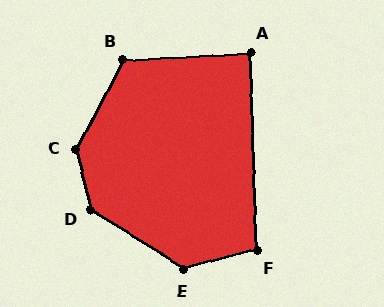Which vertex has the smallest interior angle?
A, at approximately 89 degrees.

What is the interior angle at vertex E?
Approximately 133 degrees (obtuse).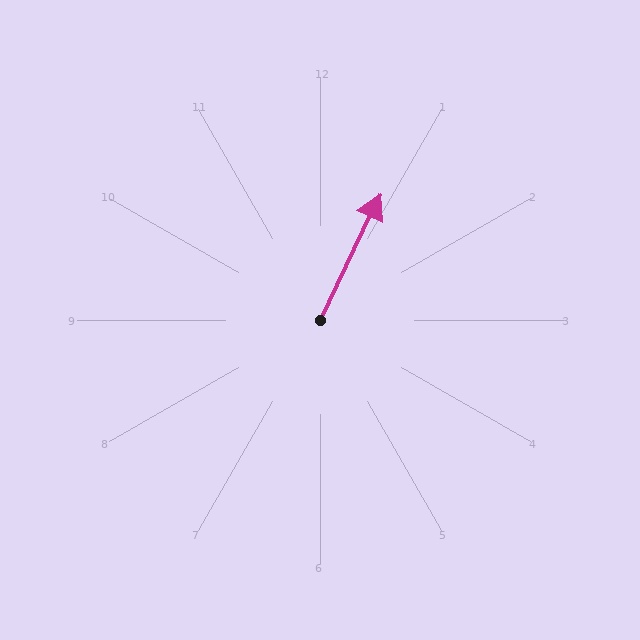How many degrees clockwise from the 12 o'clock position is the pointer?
Approximately 26 degrees.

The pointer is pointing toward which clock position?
Roughly 1 o'clock.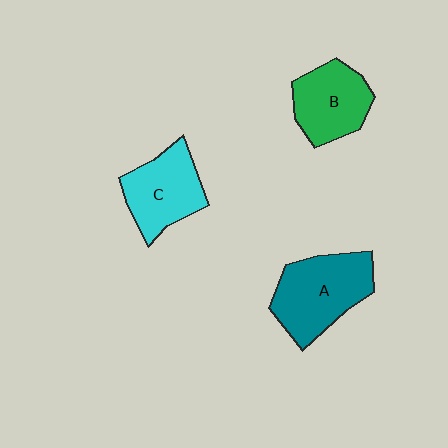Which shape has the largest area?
Shape A (teal).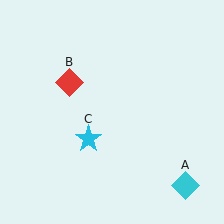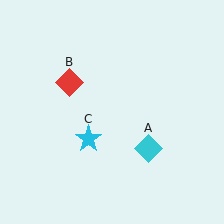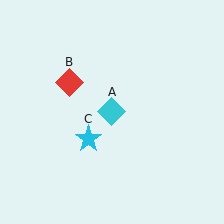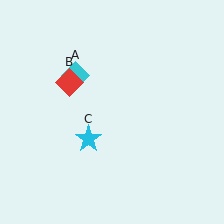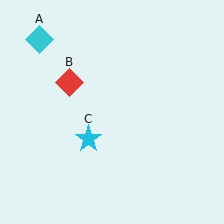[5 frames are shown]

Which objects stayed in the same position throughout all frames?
Red diamond (object B) and cyan star (object C) remained stationary.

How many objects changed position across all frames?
1 object changed position: cyan diamond (object A).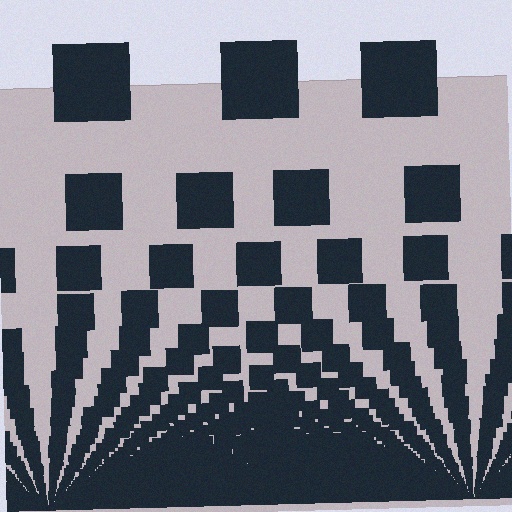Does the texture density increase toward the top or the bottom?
Density increases toward the bottom.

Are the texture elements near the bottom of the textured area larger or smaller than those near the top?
Smaller. The gradient is inverted — elements near the bottom are smaller and denser.